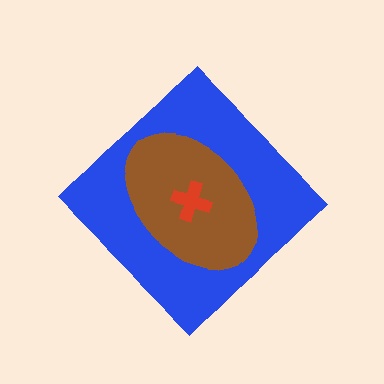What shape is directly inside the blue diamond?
The brown ellipse.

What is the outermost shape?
The blue diamond.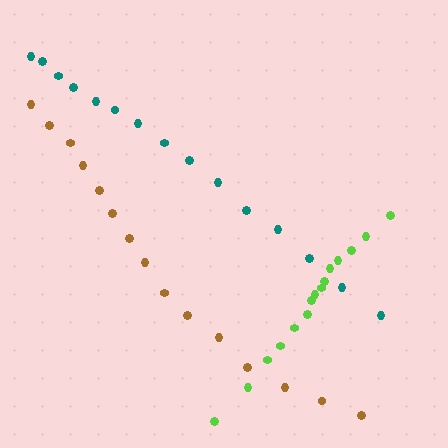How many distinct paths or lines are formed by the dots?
There are 3 distinct paths.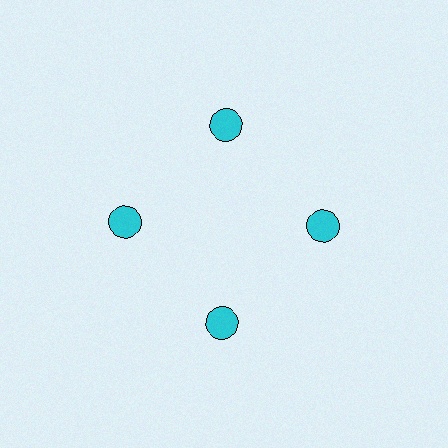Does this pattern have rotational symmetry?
Yes, this pattern has 4-fold rotational symmetry. It looks the same after rotating 90 degrees around the center.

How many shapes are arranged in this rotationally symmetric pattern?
There are 4 shapes, arranged in 4 groups of 1.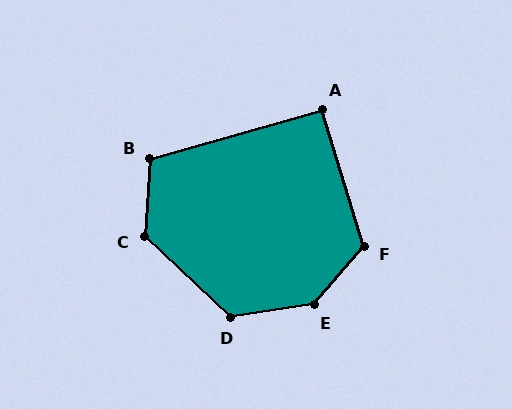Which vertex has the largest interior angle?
E, at approximately 139 degrees.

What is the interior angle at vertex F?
Approximately 123 degrees (obtuse).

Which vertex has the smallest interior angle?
A, at approximately 91 degrees.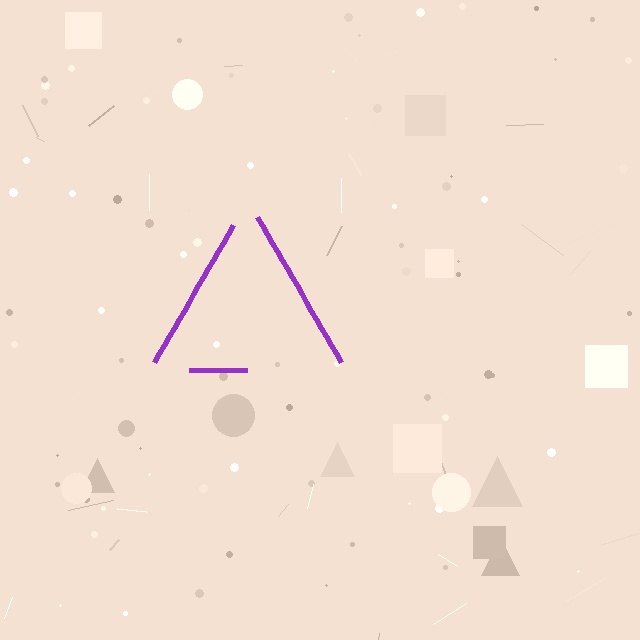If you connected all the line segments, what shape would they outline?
They would outline a triangle.